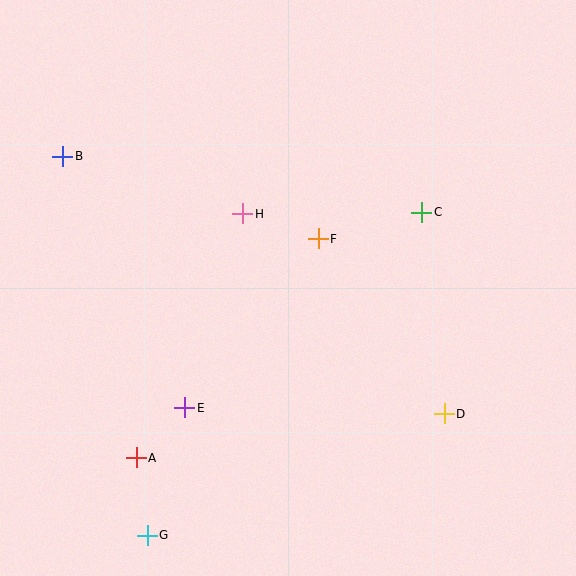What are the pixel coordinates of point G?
Point G is at (147, 535).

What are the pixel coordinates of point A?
Point A is at (136, 458).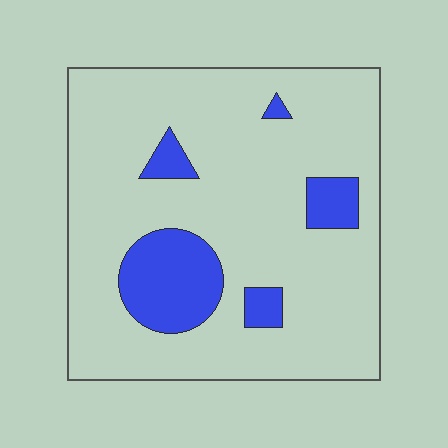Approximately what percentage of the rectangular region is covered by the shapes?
Approximately 15%.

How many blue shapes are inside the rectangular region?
5.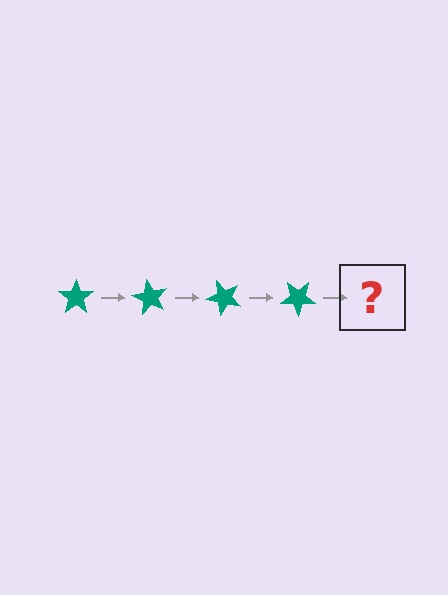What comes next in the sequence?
The next element should be a teal star rotated 240 degrees.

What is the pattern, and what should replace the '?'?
The pattern is that the star rotates 60 degrees each step. The '?' should be a teal star rotated 240 degrees.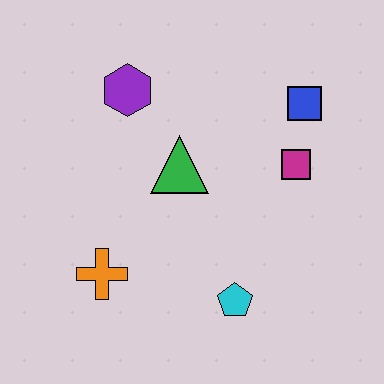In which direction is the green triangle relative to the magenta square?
The green triangle is to the left of the magenta square.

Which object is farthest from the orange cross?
The blue square is farthest from the orange cross.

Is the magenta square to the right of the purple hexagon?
Yes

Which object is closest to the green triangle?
The purple hexagon is closest to the green triangle.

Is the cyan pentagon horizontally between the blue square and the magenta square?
No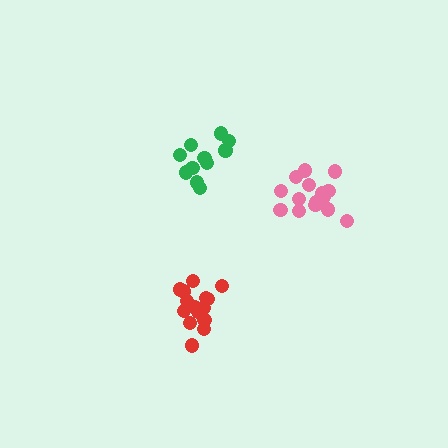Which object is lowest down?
The red cluster is bottommost.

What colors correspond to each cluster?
The clusters are colored: red, green, pink.